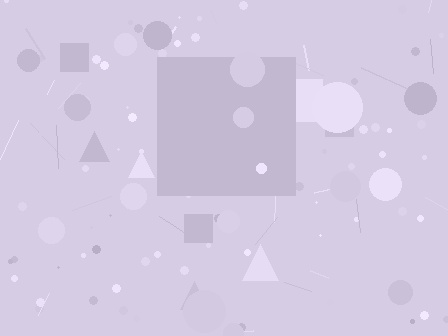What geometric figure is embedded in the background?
A square is embedded in the background.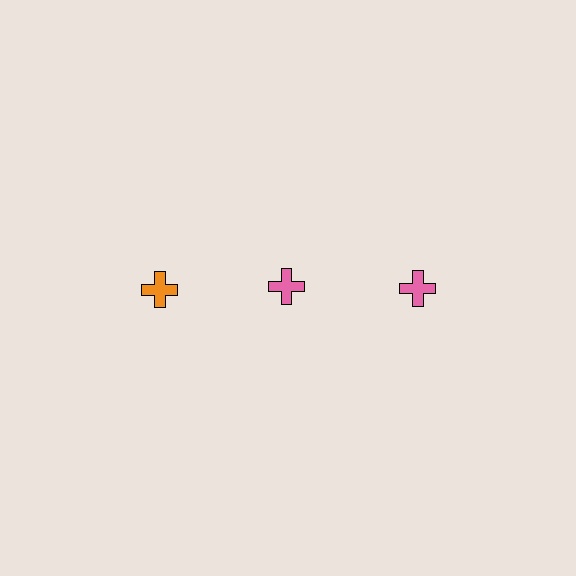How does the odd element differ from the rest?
It has a different color: orange instead of pink.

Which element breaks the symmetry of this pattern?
The orange cross in the top row, leftmost column breaks the symmetry. All other shapes are pink crosses.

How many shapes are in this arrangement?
There are 3 shapes arranged in a grid pattern.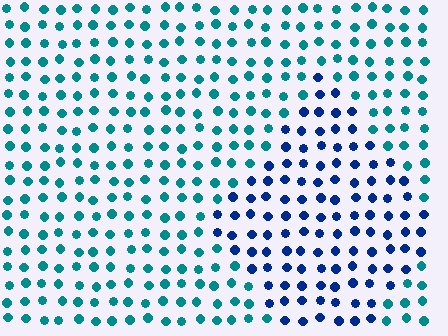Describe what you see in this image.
The image is filled with small teal elements in a uniform arrangement. A diamond-shaped region is visible where the elements are tinted to a slightly different hue, forming a subtle color boundary.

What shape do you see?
I see a diamond.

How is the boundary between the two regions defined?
The boundary is defined purely by a slight shift in hue (about 43 degrees). Spacing, size, and orientation are identical on both sides.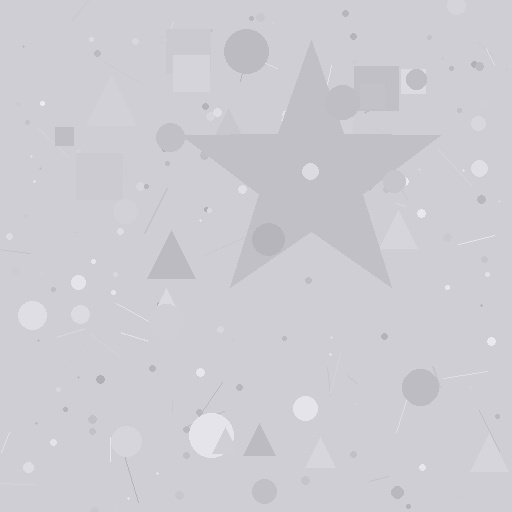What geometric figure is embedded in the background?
A star is embedded in the background.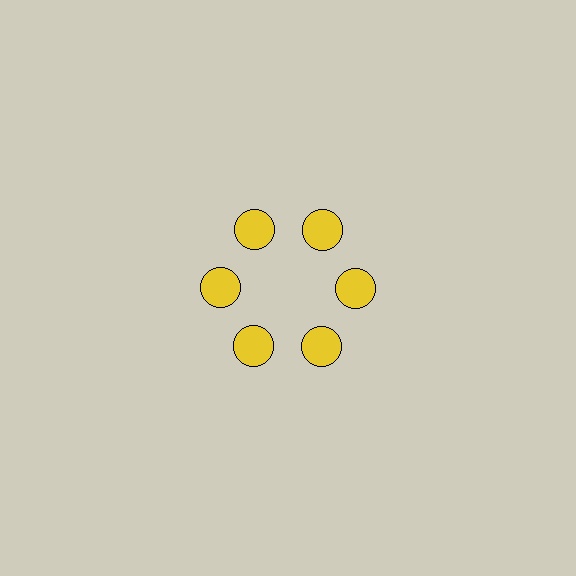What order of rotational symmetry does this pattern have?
This pattern has 6-fold rotational symmetry.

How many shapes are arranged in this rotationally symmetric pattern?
There are 6 shapes, arranged in 6 groups of 1.